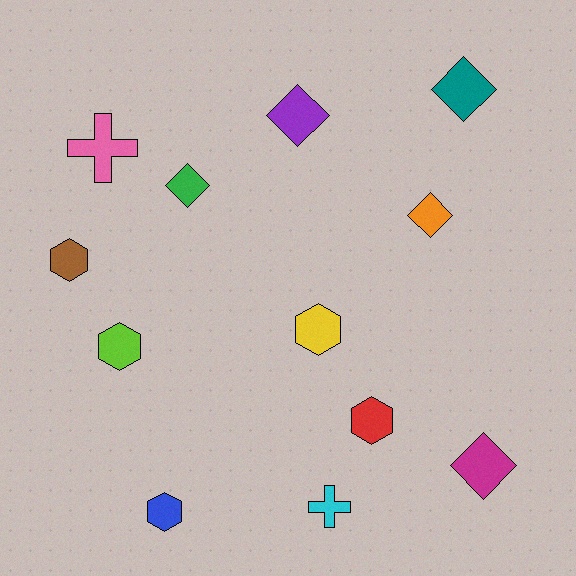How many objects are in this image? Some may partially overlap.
There are 12 objects.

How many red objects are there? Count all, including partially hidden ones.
There is 1 red object.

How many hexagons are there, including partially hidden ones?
There are 5 hexagons.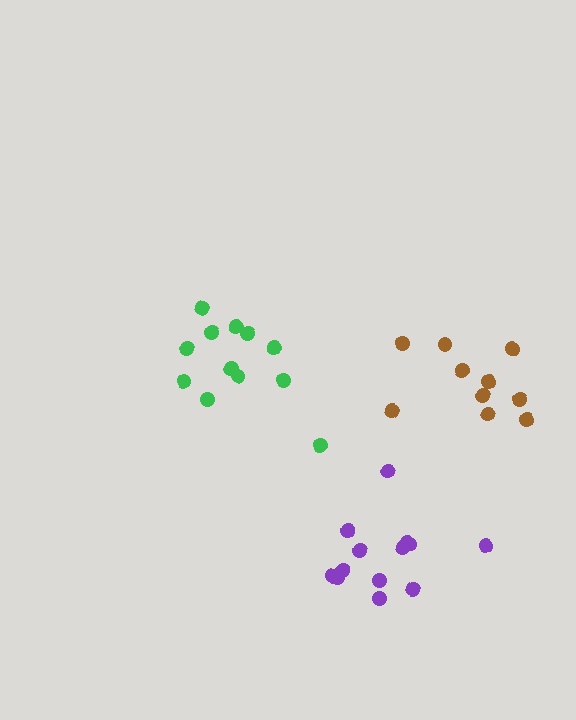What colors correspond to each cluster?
The clusters are colored: green, purple, brown.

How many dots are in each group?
Group 1: 12 dots, Group 2: 13 dots, Group 3: 10 dots (35 total).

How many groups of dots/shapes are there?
There are 3 groups.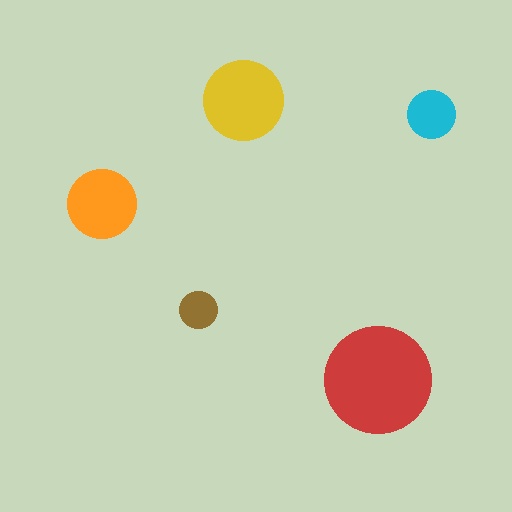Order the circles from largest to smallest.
the red one, the yellow one, the orange one, the cyan one, the brown one.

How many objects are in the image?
There are 5 objects in the image.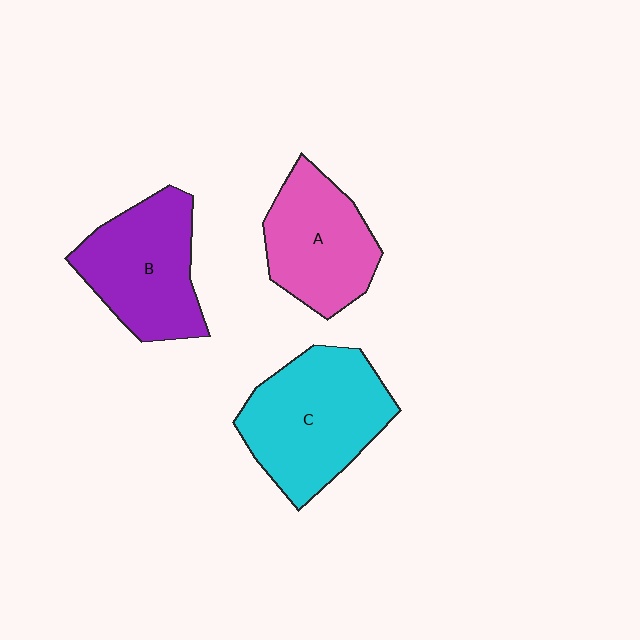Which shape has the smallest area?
Shape A (pink).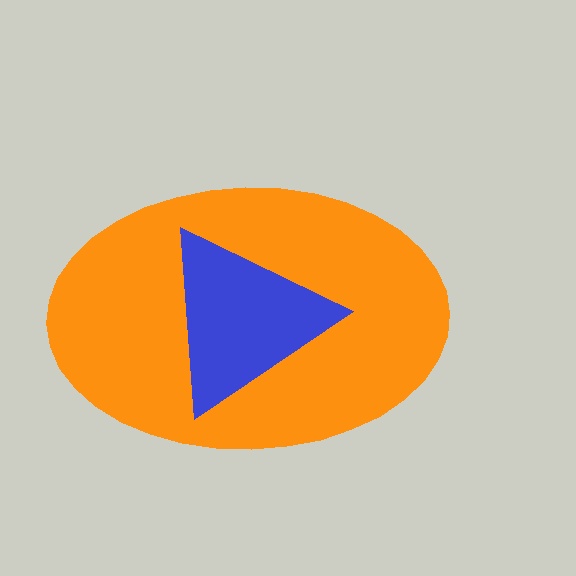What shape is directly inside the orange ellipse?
The blue triangle.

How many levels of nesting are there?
2.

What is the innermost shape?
The blue triangle.